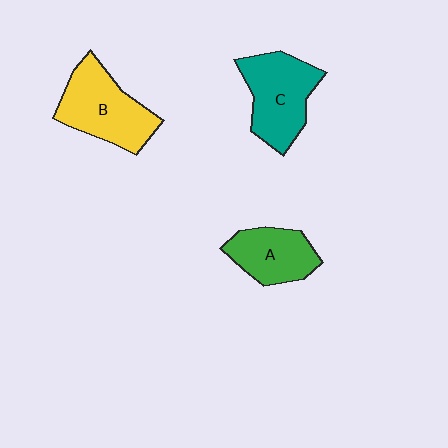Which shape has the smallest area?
Shape A (green).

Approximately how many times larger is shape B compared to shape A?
Approximately 1.3 times.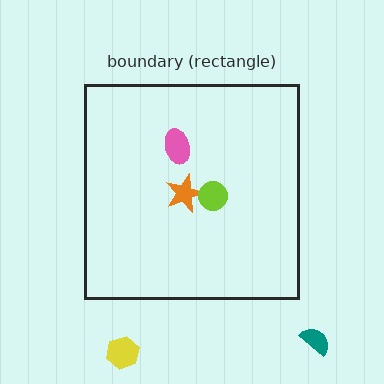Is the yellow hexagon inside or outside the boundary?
Outside.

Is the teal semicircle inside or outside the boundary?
Outside.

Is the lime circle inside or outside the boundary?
Inside.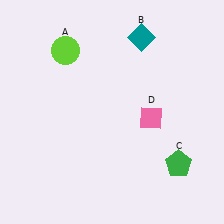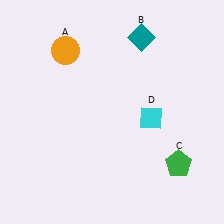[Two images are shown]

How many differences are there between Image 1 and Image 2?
There are 2 differences between the two images.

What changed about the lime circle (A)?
In Image 1, A is lime. In Image 2, it changed to orange.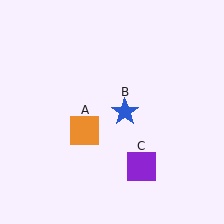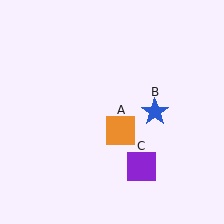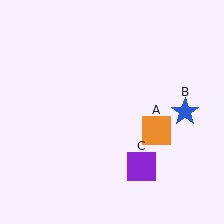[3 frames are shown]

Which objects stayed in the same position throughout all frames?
Purple square (object C) remained stationary.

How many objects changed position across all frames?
2 objects changed position: orange square (object A), blue star (object B).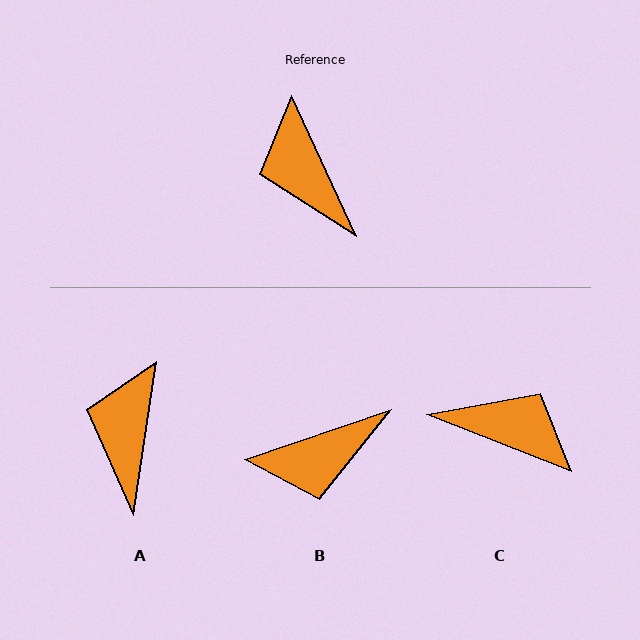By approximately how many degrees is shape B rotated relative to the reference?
Approximately 84 degrees counter-clockwise.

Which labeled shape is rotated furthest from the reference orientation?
C, about 136 degrees away.